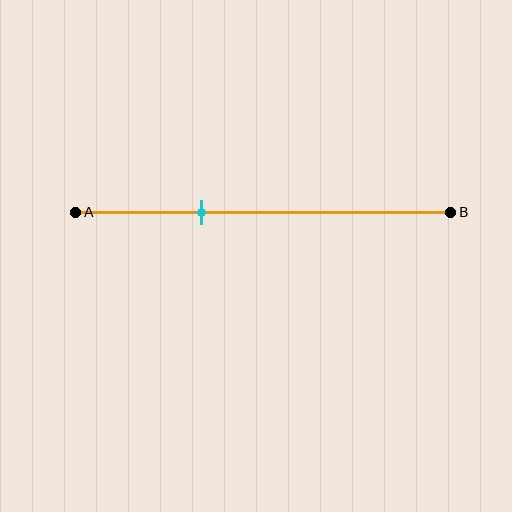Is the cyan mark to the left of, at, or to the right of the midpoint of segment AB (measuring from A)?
The cyan mark is to the left of the midpoint of segment AB.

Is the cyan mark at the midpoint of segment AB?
No, the mark is at about 35% from A, not at the 50% midpoint.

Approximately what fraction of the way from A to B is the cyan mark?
The cyan mark is approximately 35% of the way from A to B.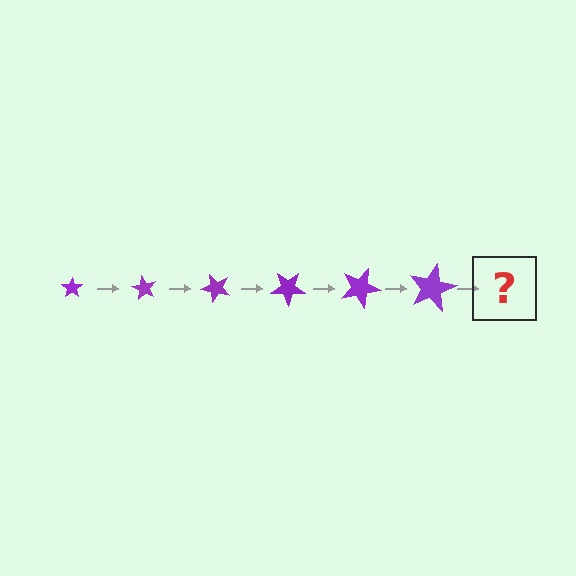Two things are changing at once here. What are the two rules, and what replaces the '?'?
The two rules are that the star grows larger each step and it rotates 60 degrees each step. The '?' should be a star, larger than the previous one and rotated 360 degrees from the start.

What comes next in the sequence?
The next element should be a star, larger than the previous one and rotated 360 degrees from the start.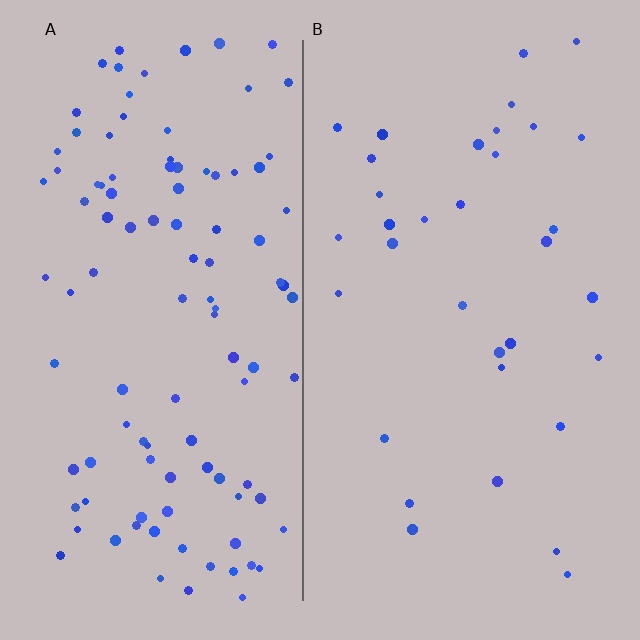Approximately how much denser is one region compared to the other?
Approximately 3.1× — region A over region B.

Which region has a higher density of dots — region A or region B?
A (the left).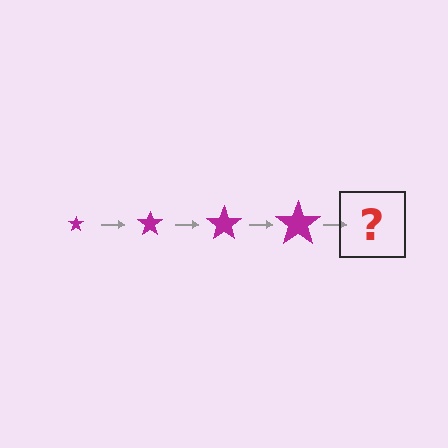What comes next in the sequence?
The next element should be a magenta star, larger than the previous one.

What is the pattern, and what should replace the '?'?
The pattern is that the star gets progressively larger each step. The '?' should be a magenta star, larger than the previous one.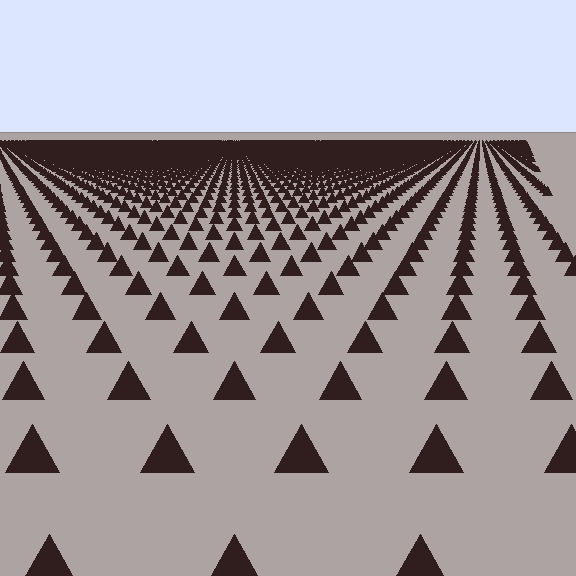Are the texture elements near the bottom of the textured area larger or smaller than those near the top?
Larger. Near the bottom, elements are closer to the viewer and appear at a bigger on-screen size.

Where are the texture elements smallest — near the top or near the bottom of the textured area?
Near the top.